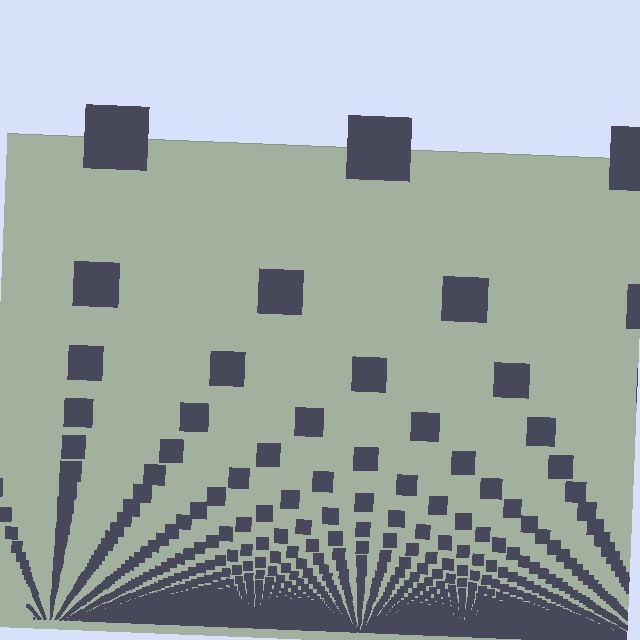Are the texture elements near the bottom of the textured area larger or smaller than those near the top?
Smaller. The gradient is inverted — elements near the bottom are smaller and denser.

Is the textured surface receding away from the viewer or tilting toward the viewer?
The surface appears to tilt toward the viewer. Texture elements get larger and sparser toward the top.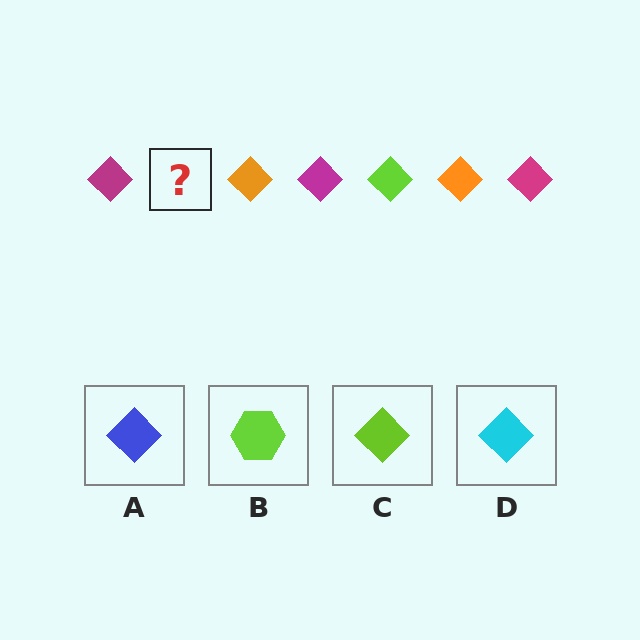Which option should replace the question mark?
Option C.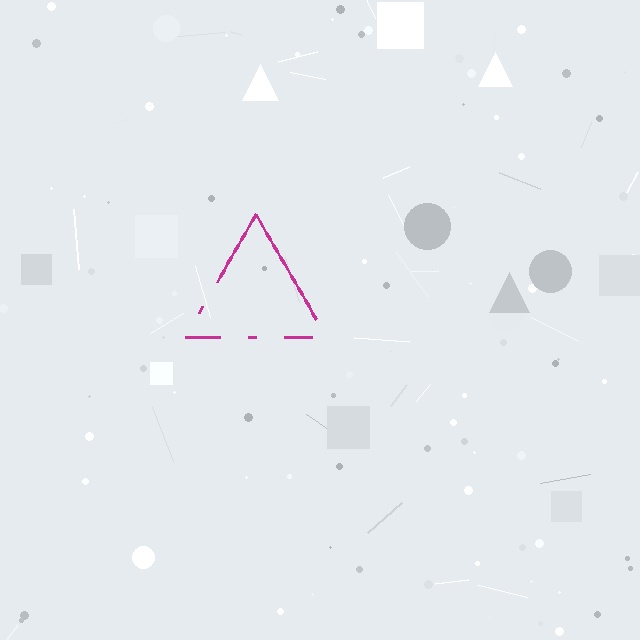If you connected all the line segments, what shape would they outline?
They would outline a triangle.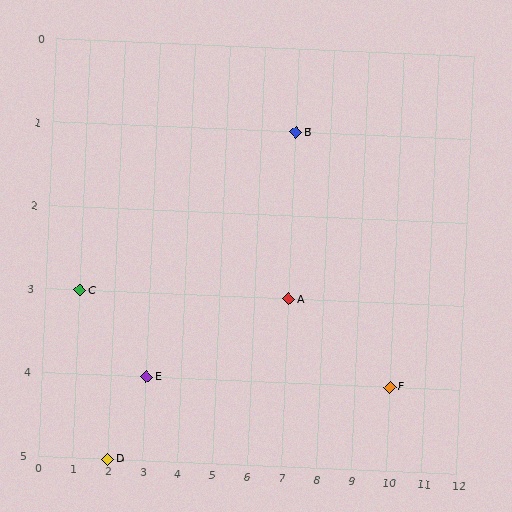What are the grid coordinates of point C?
Point C is at grid coordinates (1, 3).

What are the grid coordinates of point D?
Point D is at grid coordinates (2, 5).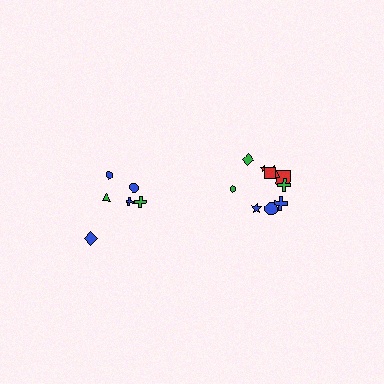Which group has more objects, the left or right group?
The right group.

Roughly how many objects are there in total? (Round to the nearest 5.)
Roughly 15 objects in total.